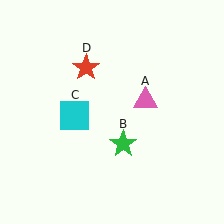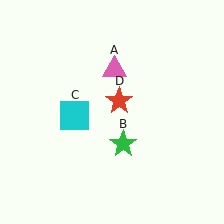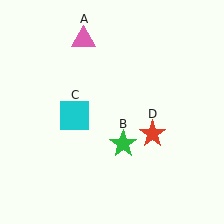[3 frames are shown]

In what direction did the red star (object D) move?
The red star (object D) moved down and to the right.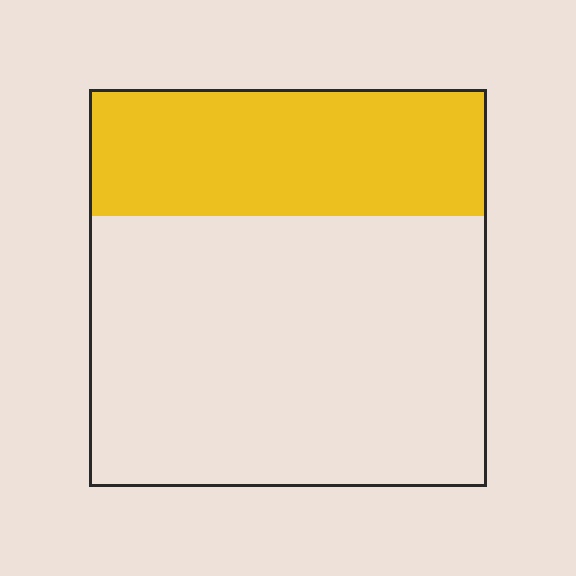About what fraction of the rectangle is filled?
About one third (1/3).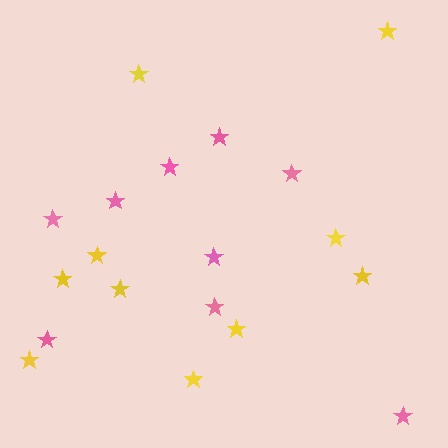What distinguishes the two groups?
There are 2 groups: one group of yellow stars (10) and one group of pink stars (9).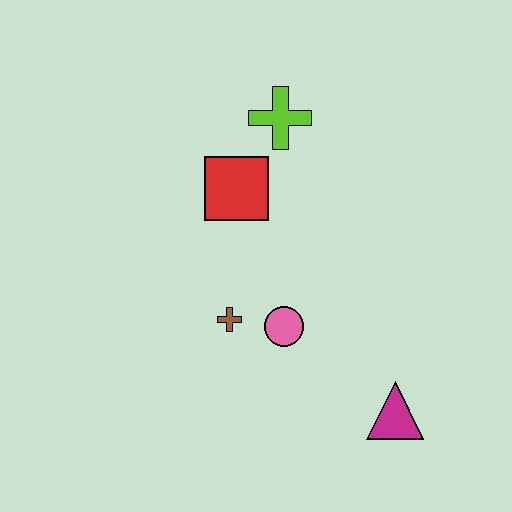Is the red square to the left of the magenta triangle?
Yes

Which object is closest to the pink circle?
The brown cross is closest to the pink circle.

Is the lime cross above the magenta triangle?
Yes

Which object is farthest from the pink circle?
The lime cross is farthest from the pink circle.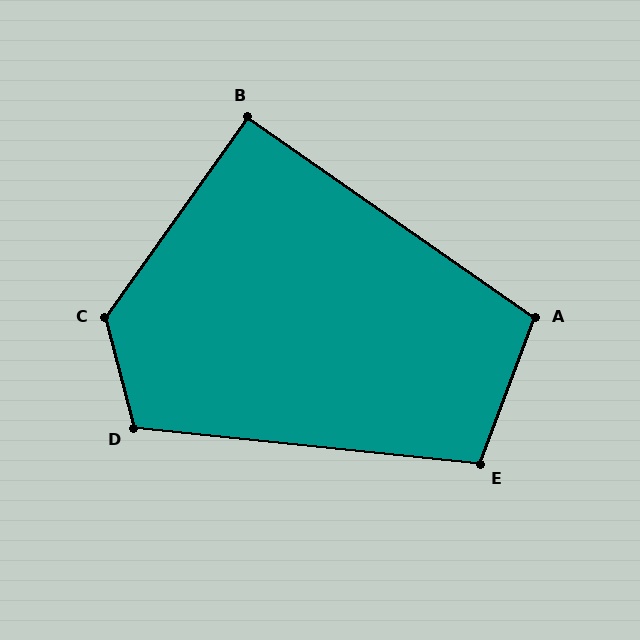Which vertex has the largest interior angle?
C, at approximately 130 degrees.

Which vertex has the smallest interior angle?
B, at approximately 91 degrees.